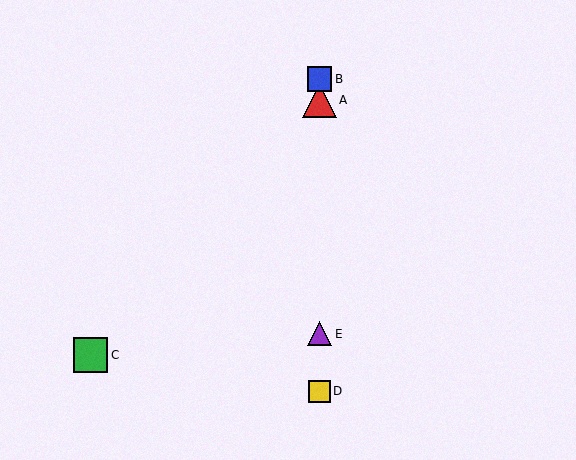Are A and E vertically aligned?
Yes, both are at x≈319.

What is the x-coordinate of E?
Object E is at x≈319.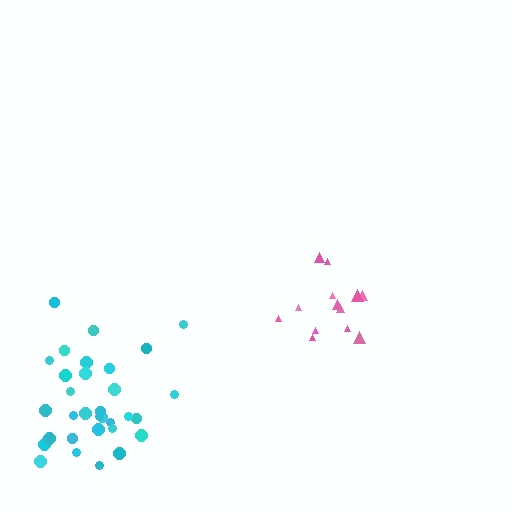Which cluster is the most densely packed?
Cyan.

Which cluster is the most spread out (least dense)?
Pink.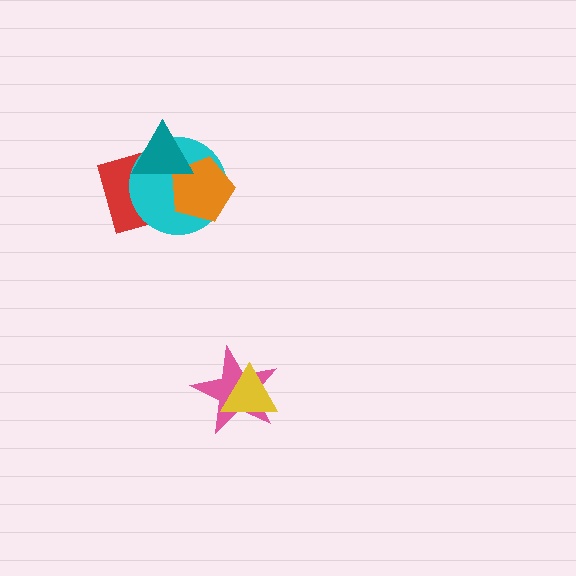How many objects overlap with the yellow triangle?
1 object overlaps with the yellow triangle.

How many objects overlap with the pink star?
1 object overlaps with the pink star.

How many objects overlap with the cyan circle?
3 objects overlap with the cyan circle.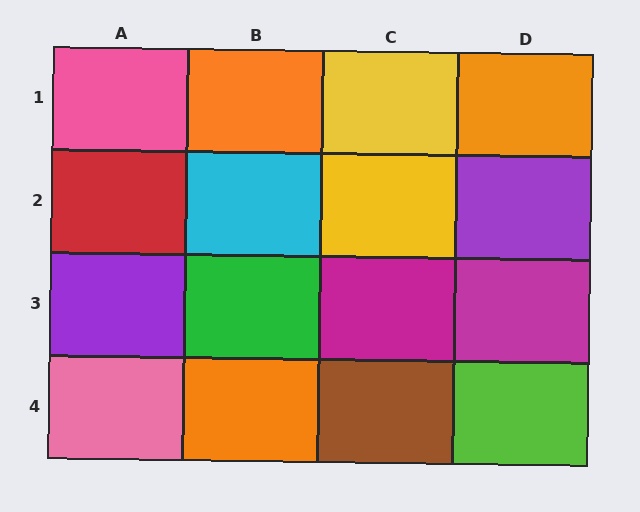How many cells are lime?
1 cell is lime.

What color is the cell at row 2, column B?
Cyan.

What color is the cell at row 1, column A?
Pink.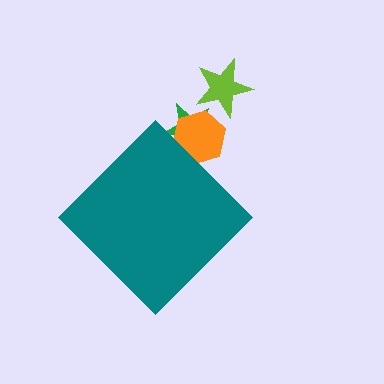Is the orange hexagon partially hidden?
Yes, the orange hexagon is partially hidden behind the teal diamond.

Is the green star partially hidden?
Yes, the green star is partially hidden behind the teal diamond.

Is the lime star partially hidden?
No, the lime star is fully visible.